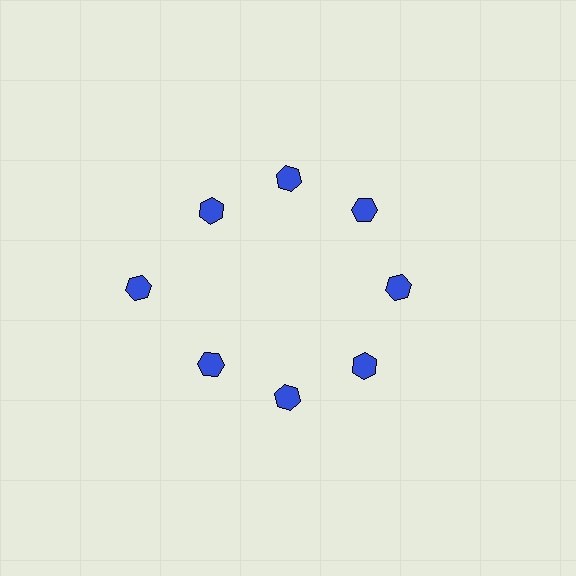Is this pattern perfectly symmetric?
No. The 8 blue hexagons are arranged in a ring, but one element near the 9 o'clock position is pushed outward from the center, breaking the 8-fold rotational symmetry.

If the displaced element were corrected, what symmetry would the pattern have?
It would have 8-fold rotational symmetry — the pattern would map onto itself every 45 degrees.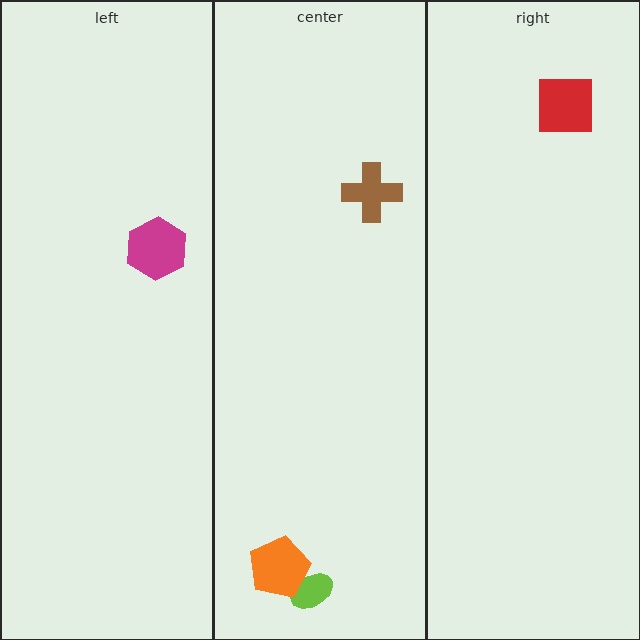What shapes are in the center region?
The lime ellipse, the orange pentagon, the brown cross.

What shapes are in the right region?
The red square.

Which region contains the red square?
The right region.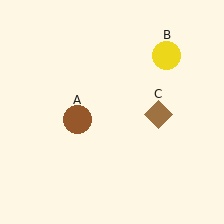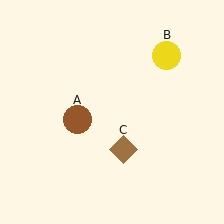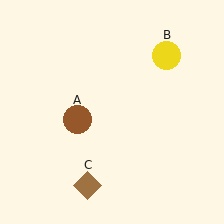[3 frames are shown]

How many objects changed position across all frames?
1 object changed position: brown diamond (object C).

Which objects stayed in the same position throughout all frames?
Brown circle (object A) and yellow circle (object B) remained stationary.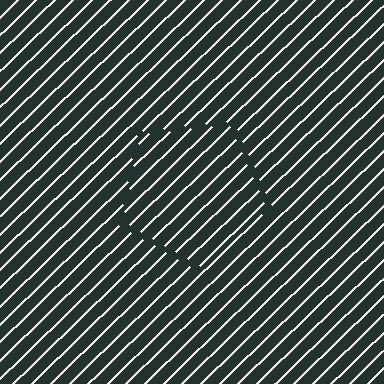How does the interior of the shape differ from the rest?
The interior of the shape contains the same grating, shifted by half a period — the contour is defined by the phase discontinuity where line-ends from the inner and outer gratings abut.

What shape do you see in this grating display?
An illusory pentagon. The interior of the shape contains the same grating, shifted by half a period — the contour is defined by the phase discontinuity where line-ends from the inner and outer gratings abut.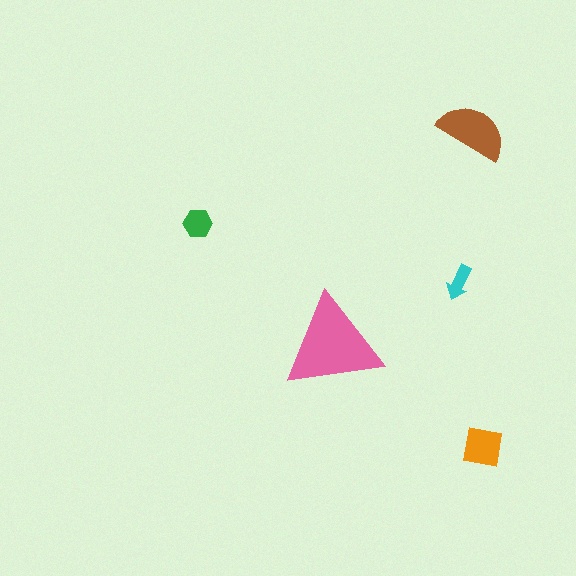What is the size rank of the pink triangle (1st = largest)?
1st.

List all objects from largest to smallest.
The pink triangle, the brown semicircle, the orange square, the green hexagon, the cyan arrow.